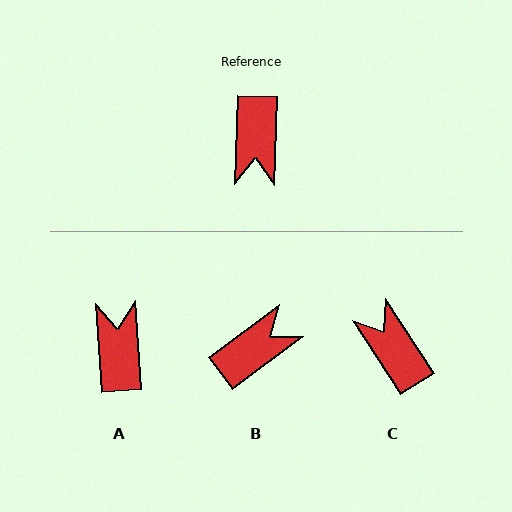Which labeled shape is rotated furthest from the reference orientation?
A, about 174 degrees away.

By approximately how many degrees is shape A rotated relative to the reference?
Approximately 174 degrees clockwise.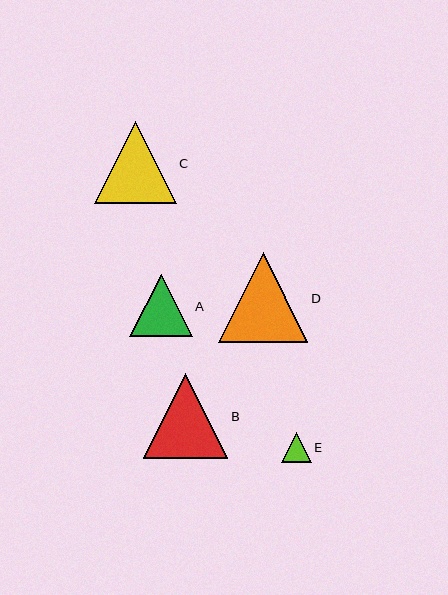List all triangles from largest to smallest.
From largest to smallest: D, B, C, A, E.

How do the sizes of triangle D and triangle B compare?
Triangle D and triangle B are approximately the same size.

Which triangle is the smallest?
Triangle E is the smallest with a size of approximately 30 pixels.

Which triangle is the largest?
Triangle D is the largest with a size of approximately 90 pixels.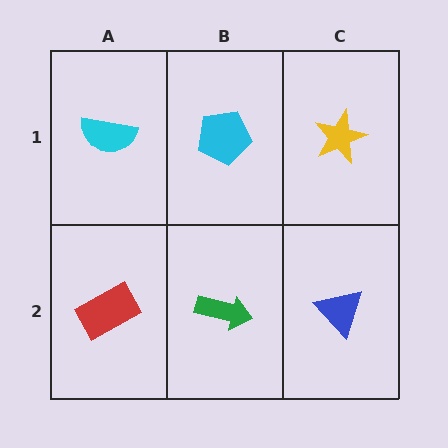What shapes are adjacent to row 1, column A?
A red rectangle (row 2, column A), a cyan pentagon (row 1, column B).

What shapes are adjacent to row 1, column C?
A blue triangle (row 2, column C), a cyan pentagon (row 1, column B).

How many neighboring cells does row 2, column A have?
2.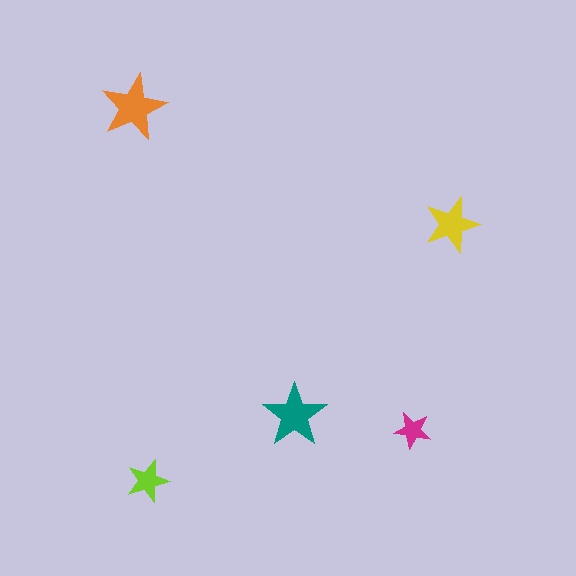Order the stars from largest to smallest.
the orange one, the teal one, the yellow one, the lime one, the magenta one.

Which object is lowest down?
The lime star is bottommost.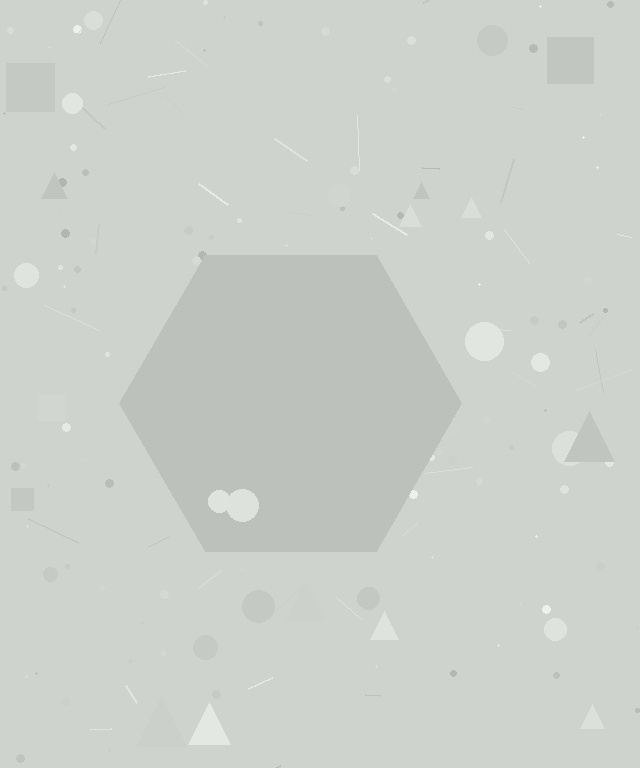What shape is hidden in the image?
A hexagon is hidden in the image.